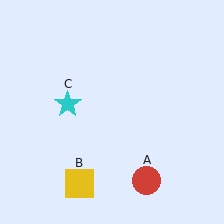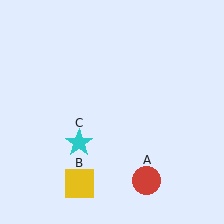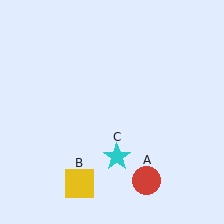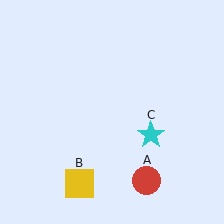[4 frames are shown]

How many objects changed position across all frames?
1 object changed position: cyan star (object C).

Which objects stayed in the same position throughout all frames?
Red circle (object A) and yellow square (object B) remained stationary.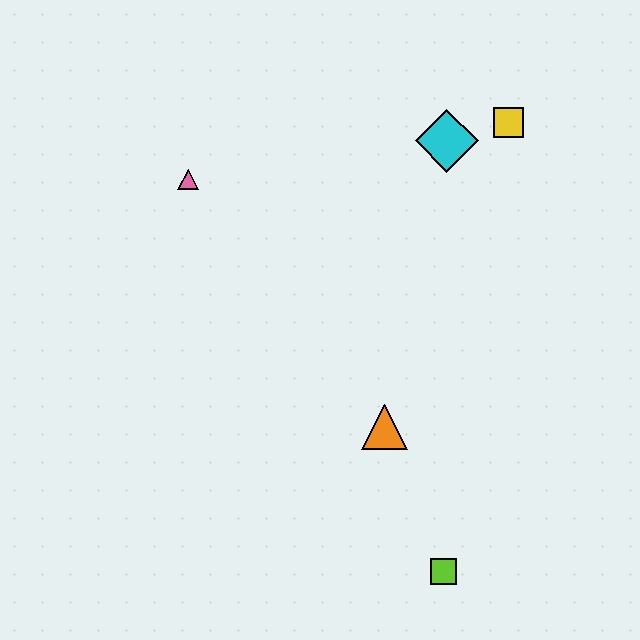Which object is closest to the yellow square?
The cyan diamond is closest to the yellow square.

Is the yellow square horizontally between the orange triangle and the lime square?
No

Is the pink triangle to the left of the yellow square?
Yes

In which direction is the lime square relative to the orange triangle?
The lime square is below the orange triangle.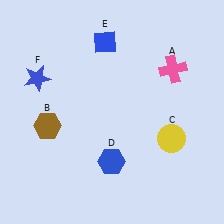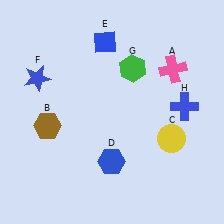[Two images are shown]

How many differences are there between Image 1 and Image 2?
There are 2 differences between the two images.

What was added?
A green hexagon (G), a blue cross (H) were added in Image 2.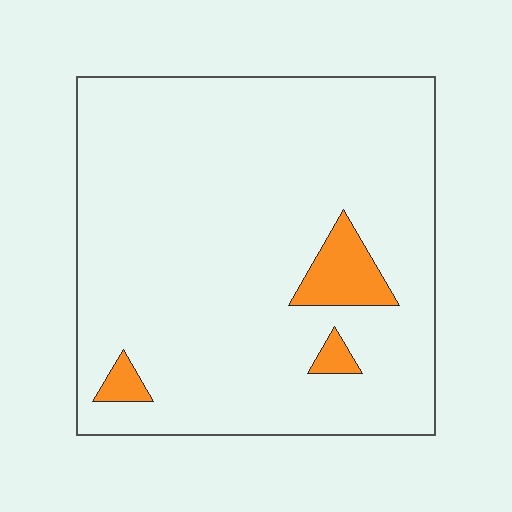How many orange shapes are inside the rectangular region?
3.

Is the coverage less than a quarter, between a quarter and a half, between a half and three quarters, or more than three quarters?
Less than a quarter.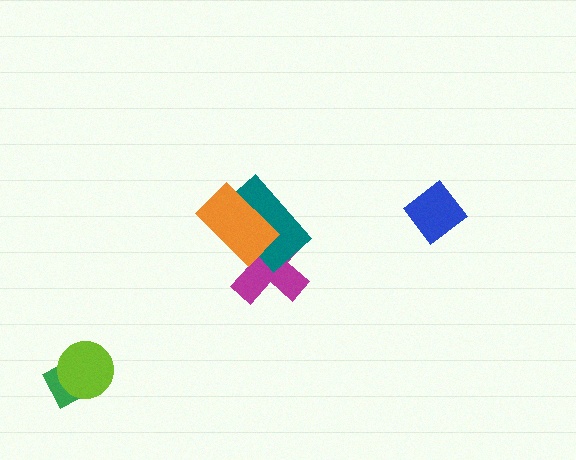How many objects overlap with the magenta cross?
2 objects overlap with the magenta cross.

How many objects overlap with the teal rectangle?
2 objects overlap with the teal rectangle.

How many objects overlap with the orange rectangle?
2 objects overlap with the orange rectangle.